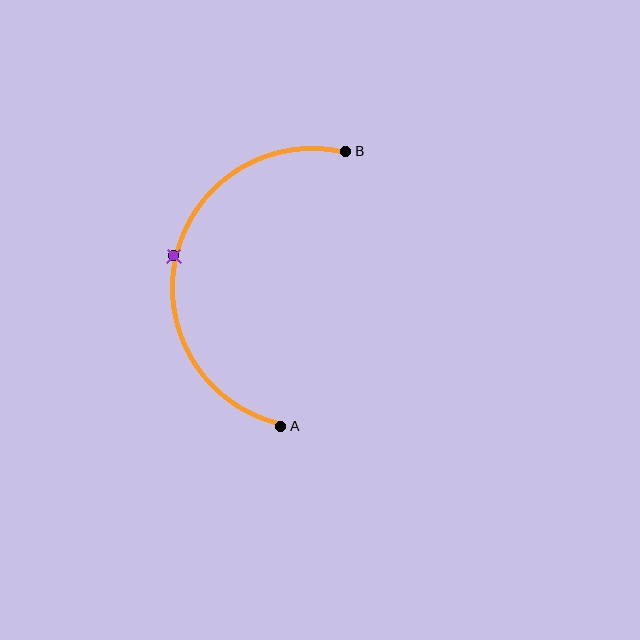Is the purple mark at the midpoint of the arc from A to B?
Yes. The purple mark lies on the arc at equal arc-length from both A and B — it is the arc midpoint.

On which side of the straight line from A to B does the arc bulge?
The arc bulges to the left of the straight line connecting A and B.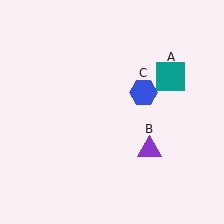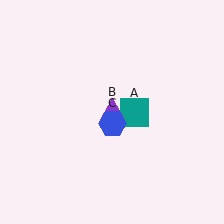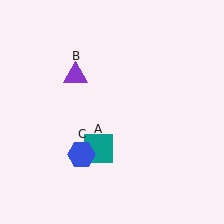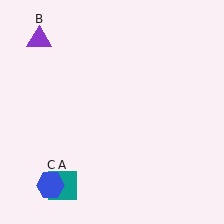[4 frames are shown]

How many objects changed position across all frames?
3 objects changed position: teal square (object A), purple triangle (object B), blue hexagon (object C).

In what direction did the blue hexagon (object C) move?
The blue hexagon (object C) moved down and to the left.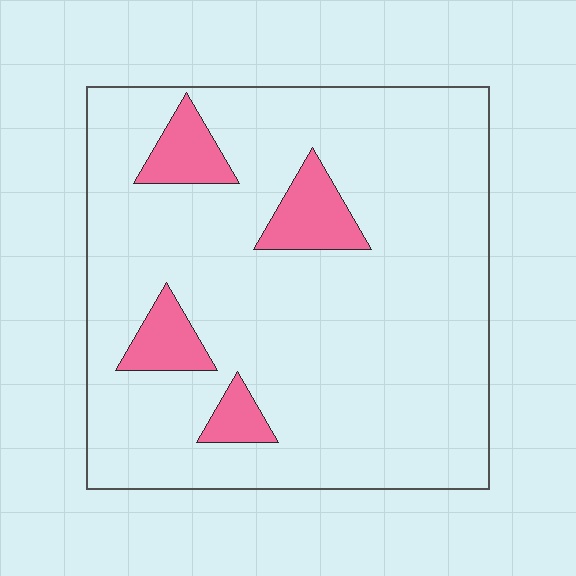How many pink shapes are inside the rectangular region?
4.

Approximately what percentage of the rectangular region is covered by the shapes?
Approximately 10%.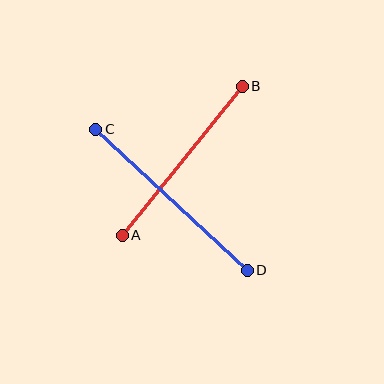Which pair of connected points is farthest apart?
Points C and D are farthest apart.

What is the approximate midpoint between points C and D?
The midpoint is at approximately (171, 200) pixels.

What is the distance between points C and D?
The distance is approximately 207 pixels.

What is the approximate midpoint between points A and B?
The midpoint is at approximately (182, 161) pixels.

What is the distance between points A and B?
The distance is approximately 191 pixels.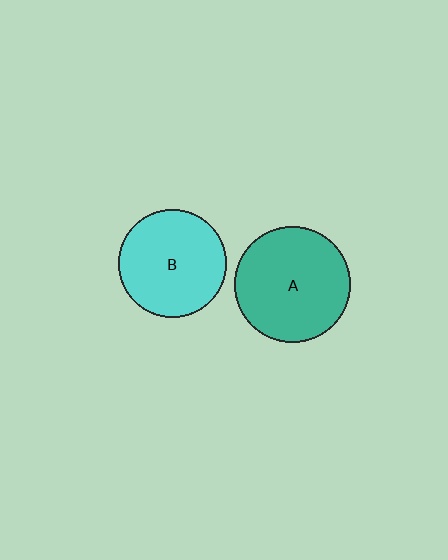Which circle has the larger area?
Circle A (teal).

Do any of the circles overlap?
No, none of the circles overlap.